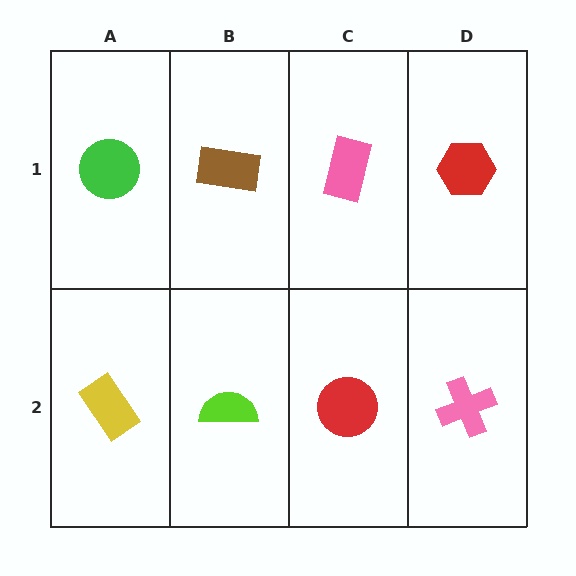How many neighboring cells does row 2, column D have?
2.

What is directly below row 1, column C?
A red circle.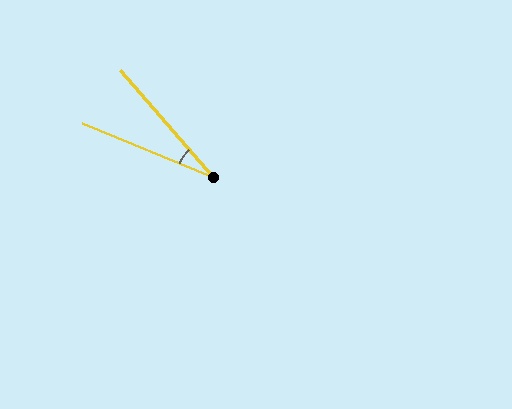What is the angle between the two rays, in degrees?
Approximately 27 degrees.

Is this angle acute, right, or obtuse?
It is acute.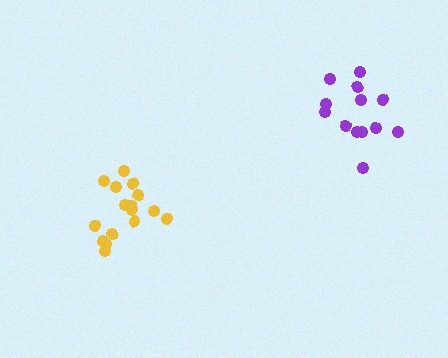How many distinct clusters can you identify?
There are 2 distinct clusters.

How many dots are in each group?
Group 1: 16 dots, Group 2: 13 dots (29 total).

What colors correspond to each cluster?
The clusters are colored: yellow, purple.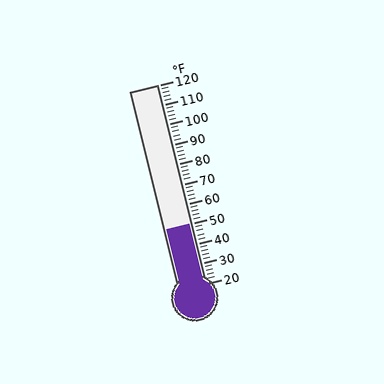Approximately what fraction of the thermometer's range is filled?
The thermometer is filled to approximately 30% of its range.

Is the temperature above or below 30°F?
The temperature is above 30°F.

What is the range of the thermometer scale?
The thermometer scale ranges from 20°F to 120°F.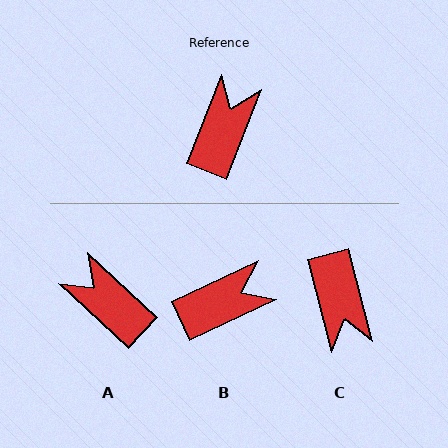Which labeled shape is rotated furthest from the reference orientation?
C, about 144 degrees away.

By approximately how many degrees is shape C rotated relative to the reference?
Approximately 144 degrees clockwise.